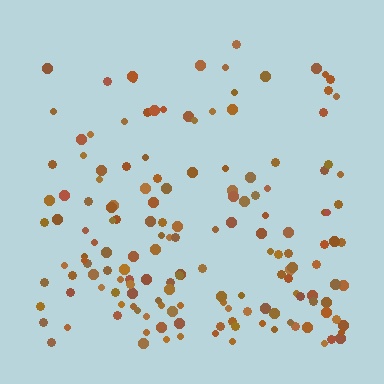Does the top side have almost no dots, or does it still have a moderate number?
Still a moderate number, just noticeably fewer than the bottom.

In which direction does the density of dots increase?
From top to bottom, with the bottom side densest.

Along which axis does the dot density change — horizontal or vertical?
Vertical.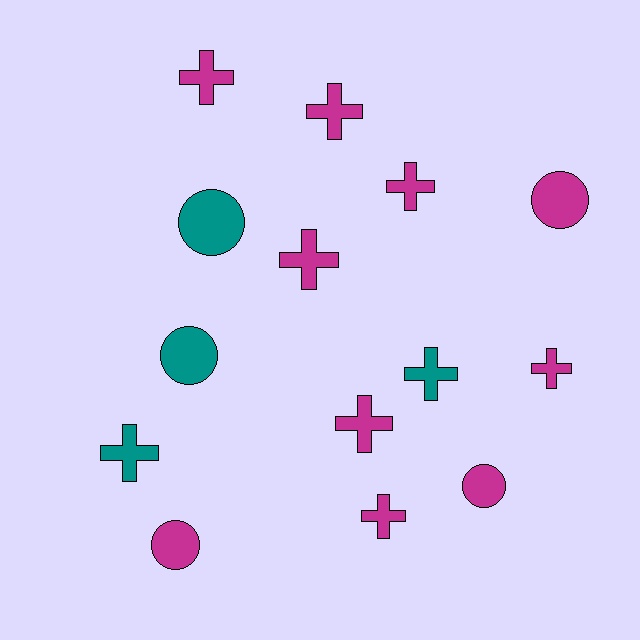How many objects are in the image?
There are 14 objects.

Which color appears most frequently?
Magenta, with 10 objects.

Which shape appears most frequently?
Cross, with 9 objects.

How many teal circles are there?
There are 2 teal circles.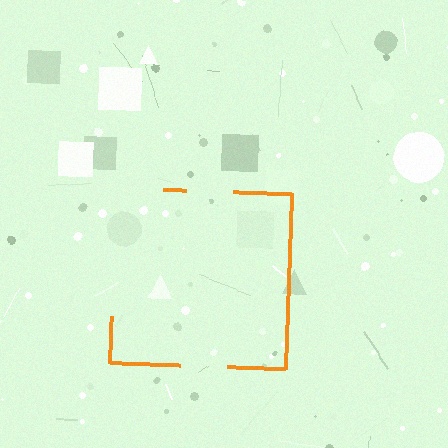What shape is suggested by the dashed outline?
The dashed outline suggests a square.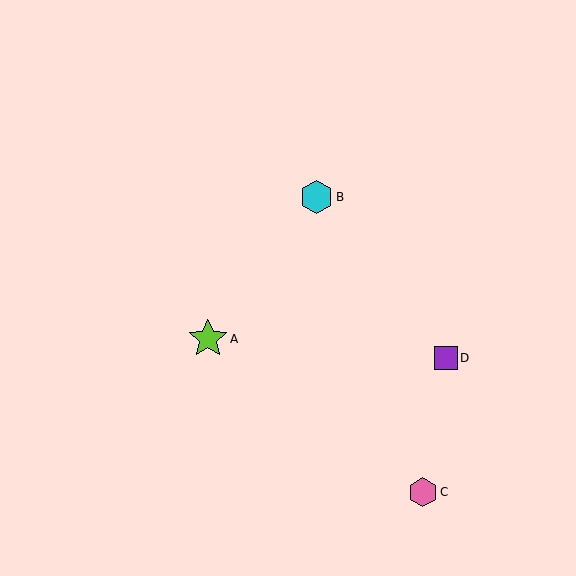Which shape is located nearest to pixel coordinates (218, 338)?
The lime star (labeled A) at (208, 339) is nearest to that location.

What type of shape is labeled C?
Shape C is a pink hexagon.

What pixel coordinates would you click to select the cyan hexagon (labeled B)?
Click at (316, 197) to select the cyan hexagon B.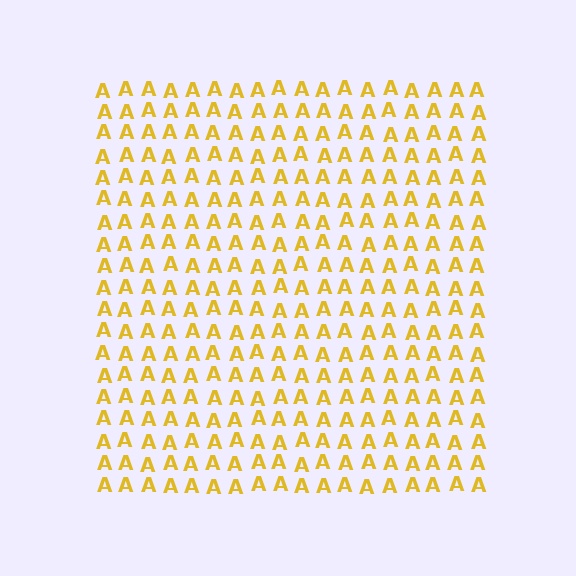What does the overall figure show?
The overall figure shows a square.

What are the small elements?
The small elements are letter A's.